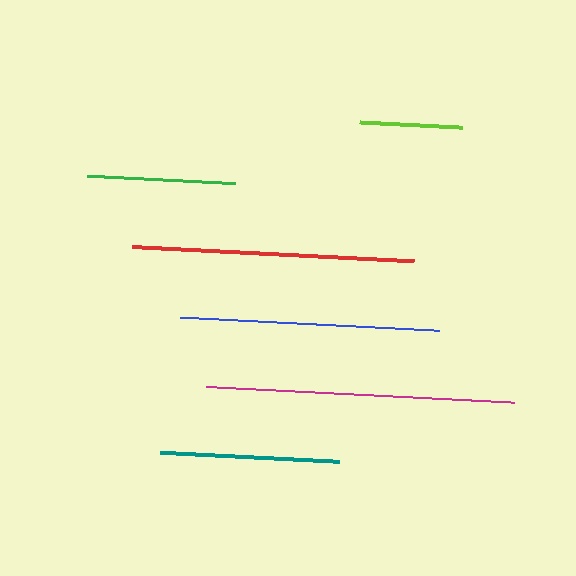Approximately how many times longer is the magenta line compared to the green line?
The magenta line is approximately 2.1 times the length of the green line.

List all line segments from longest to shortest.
From longest to shortest: magenta, red, blue, teal, green, lime.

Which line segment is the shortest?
The lime line is the shortest at approximately 103 pixels.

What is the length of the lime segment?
The lime segment is approximately 103 pixels long.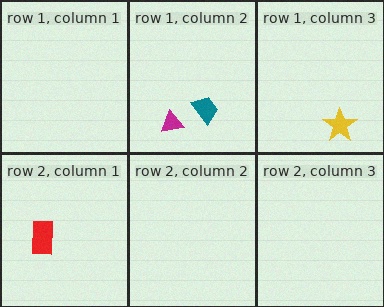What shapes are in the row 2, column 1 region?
The red rectangle.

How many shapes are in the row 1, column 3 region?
1.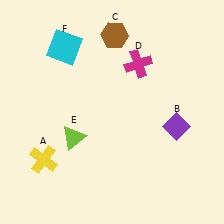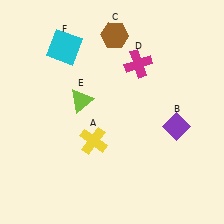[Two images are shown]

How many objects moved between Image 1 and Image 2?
2 objects moved between the two images.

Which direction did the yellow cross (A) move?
The yellow cross (A) moved right.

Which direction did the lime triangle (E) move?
The lime triangle (E) moved up.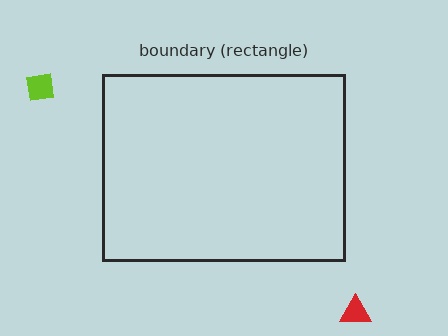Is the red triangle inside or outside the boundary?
Outside.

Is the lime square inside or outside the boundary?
Outside.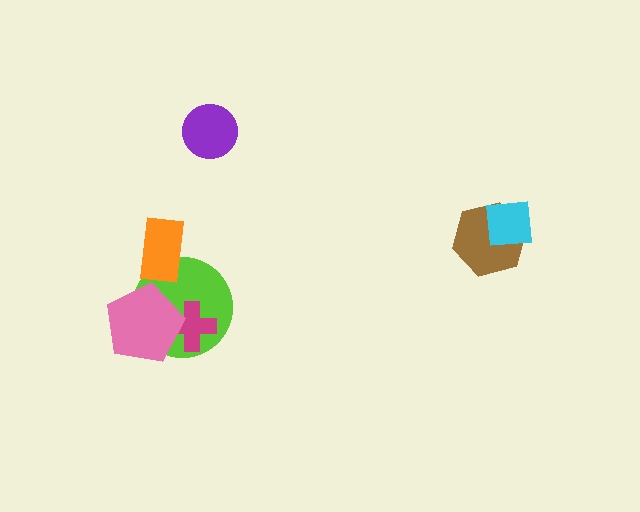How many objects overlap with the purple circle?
0 objects overlap with the purple circle.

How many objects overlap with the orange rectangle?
1 object overlaps with the orange rectangle.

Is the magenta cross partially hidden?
Yes, it is partially covered by another shape.